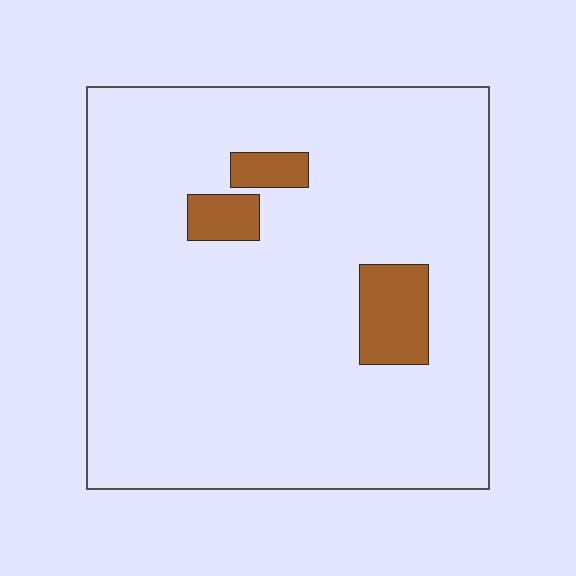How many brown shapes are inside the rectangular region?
3.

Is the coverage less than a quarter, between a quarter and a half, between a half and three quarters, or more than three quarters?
Less than a quarter.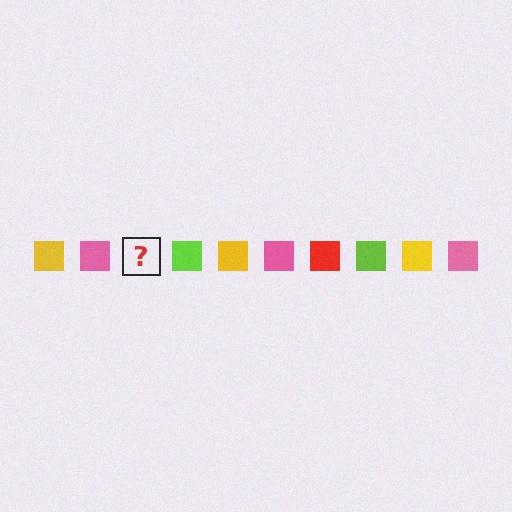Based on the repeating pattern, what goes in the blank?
The blank should be a red square.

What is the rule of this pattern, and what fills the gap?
The rule is that the pattern cycles through yellow, pink, red, lime squares. The gap should be filled with a red square.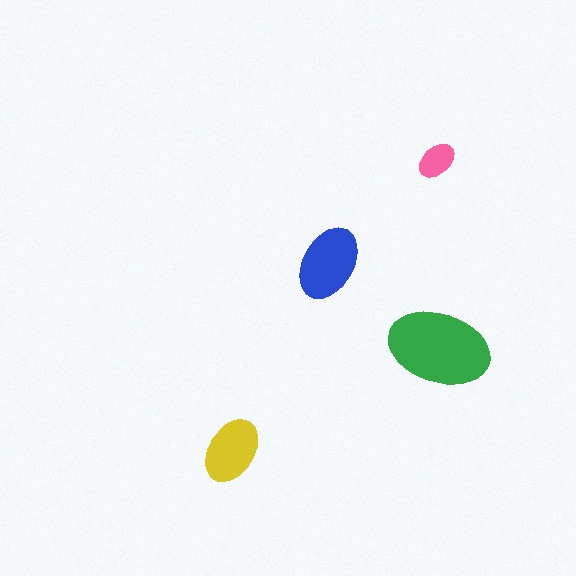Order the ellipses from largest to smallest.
the green one, the blue one, the yellow one, the pink one.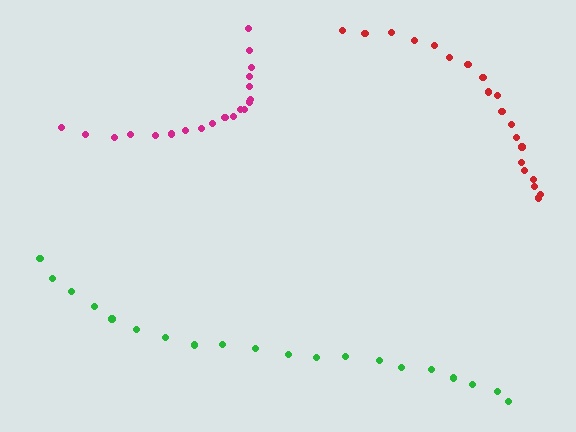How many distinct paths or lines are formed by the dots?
There are 3 distinct paths.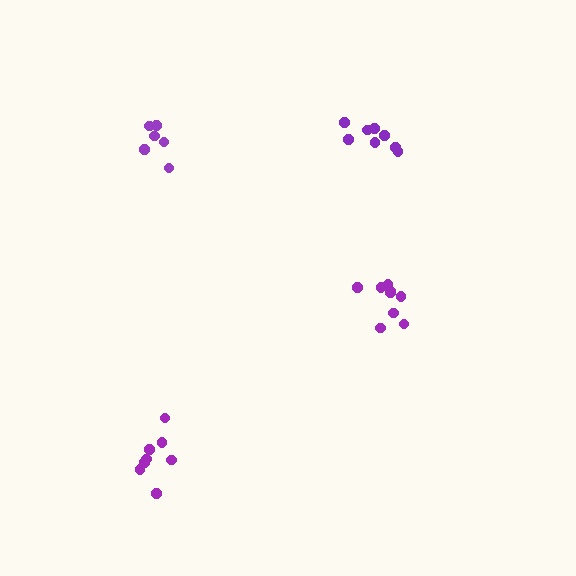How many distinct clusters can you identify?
There are 4 distinct clusters.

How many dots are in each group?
Group 1: 8 dots, Group 2: 8 dots, Group 3: 9 dots, Group 4: 6 dots (31 total).